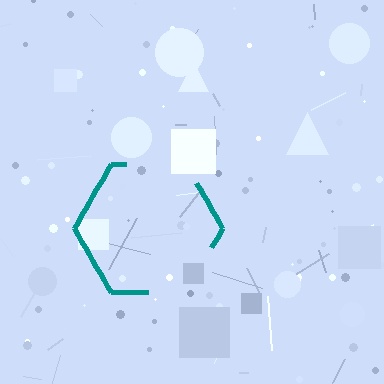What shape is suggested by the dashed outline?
The dashed outline suggests a hexagon.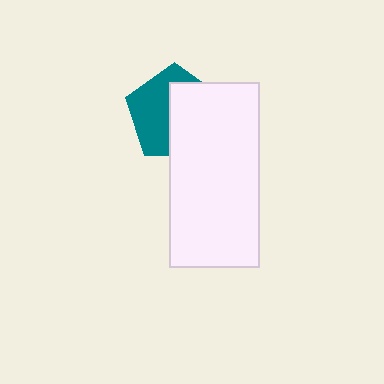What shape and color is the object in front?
The object in front is a white rectangle.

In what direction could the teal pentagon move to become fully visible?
The teal pentagon could move left. That would shift it out from behind the white rectangle entirely.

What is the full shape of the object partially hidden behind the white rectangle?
The partially hidden object is a teal pentagon.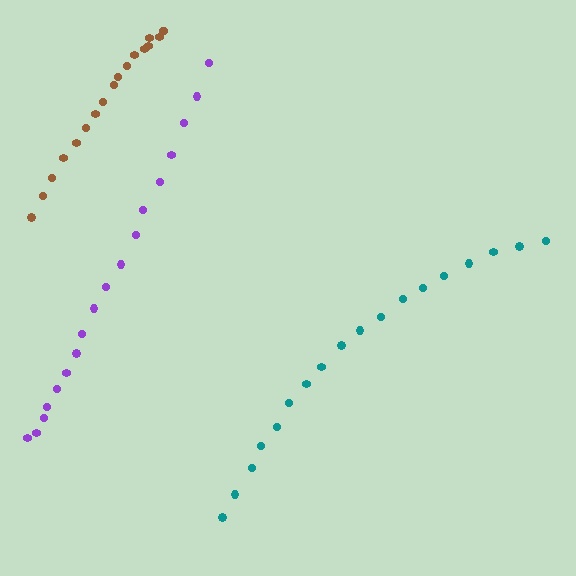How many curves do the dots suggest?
There are 3 distinct paths.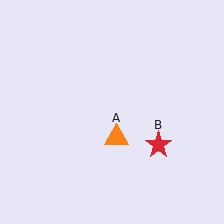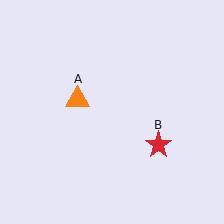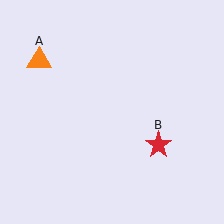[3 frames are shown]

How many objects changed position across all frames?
1 object changed position: orange triangle (object A).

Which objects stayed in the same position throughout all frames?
Red star (object B) remained stationary.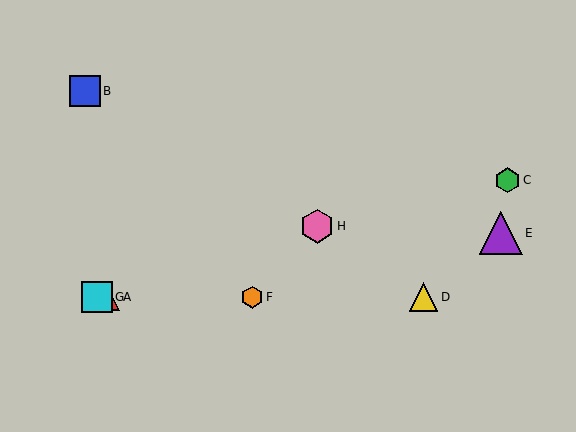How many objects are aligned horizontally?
4 objects (A, D, F, G) are aligned horizontally.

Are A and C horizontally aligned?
No, A is at y≈297 and C is at y≈180.